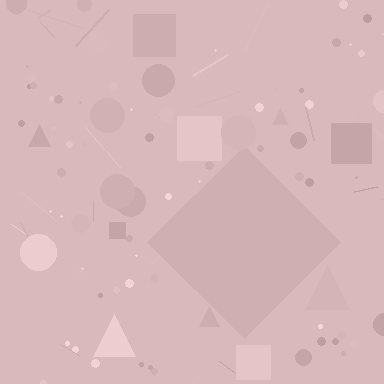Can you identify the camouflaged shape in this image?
The camouflaged shape is a diamond.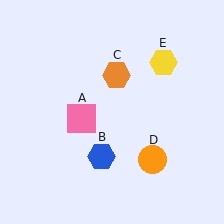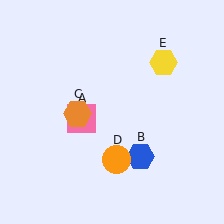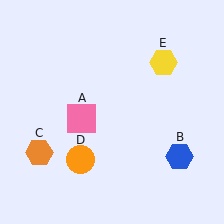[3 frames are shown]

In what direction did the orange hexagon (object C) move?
The orange hexagon (object C) moved down and to the left.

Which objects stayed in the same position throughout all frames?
Pink square (object A) and yellow hexagon (object E) remained stationary.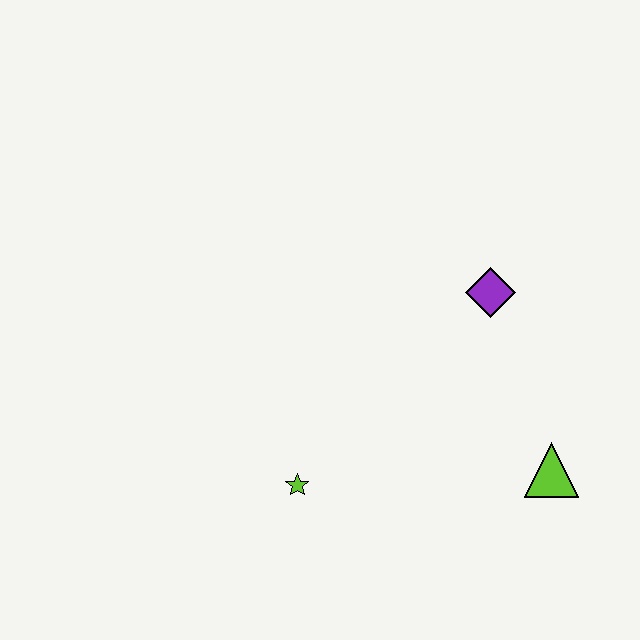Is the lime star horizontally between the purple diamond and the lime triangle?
No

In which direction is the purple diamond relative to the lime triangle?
The purple diamond is above the lime triangle.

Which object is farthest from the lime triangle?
The lime star is farthest from the lime triangle.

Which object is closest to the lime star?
The lime triangle is closest to the lime star.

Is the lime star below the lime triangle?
Yes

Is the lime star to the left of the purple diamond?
Yes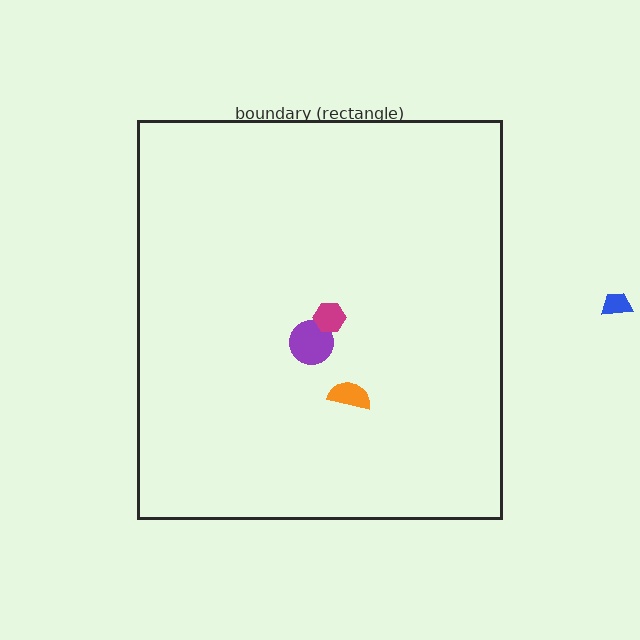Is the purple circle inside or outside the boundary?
Inside.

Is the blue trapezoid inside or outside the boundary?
Outside.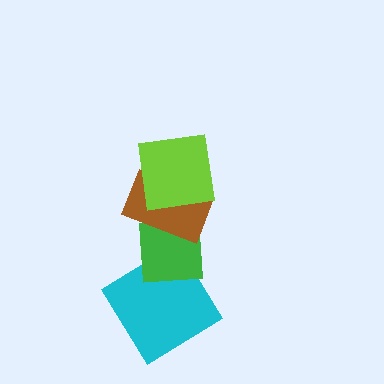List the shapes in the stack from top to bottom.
From top to bottom: the lime square, the brown rectangle, the green square, the cyan diamond.